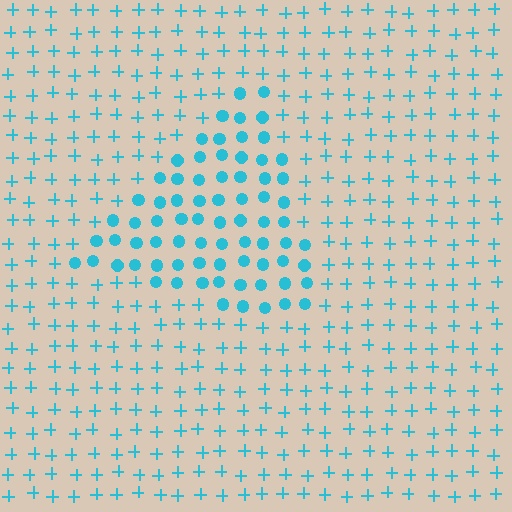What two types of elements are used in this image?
The image uses circles inside the triangle region and plus signs outside it.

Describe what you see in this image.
The image is filled with small cyan elements arranged in a uniform grid. A triangle-shaped region contains circles, while the surrounding area contains plus signs. The boundary is defined purely by the change in element shape.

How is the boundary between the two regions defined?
The boundary is defined by a change in element shape: circles inside vs. plus signs outside. All elements share the same color and spacing.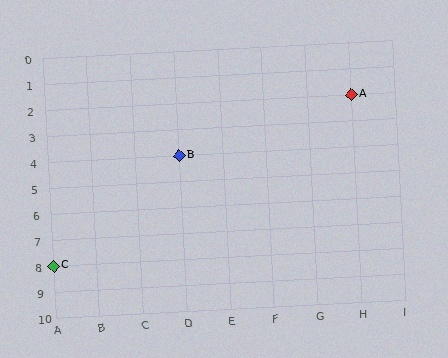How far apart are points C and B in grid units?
Points C and B are 3 columns and 4 rows apart (about 5.0 grid units diagonally).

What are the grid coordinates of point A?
Point A is at grid coordinates (H, 2).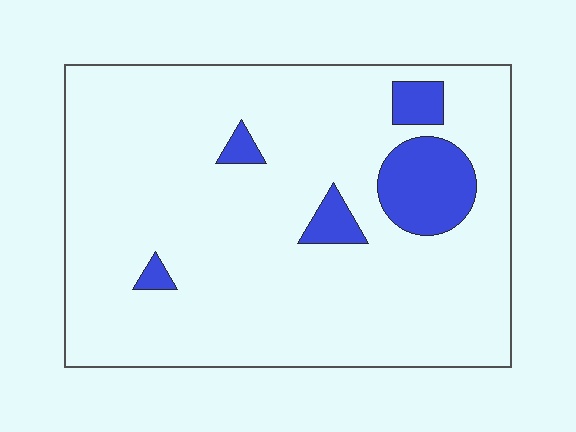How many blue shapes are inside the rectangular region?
5.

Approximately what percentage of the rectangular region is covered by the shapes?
Approximately 10%.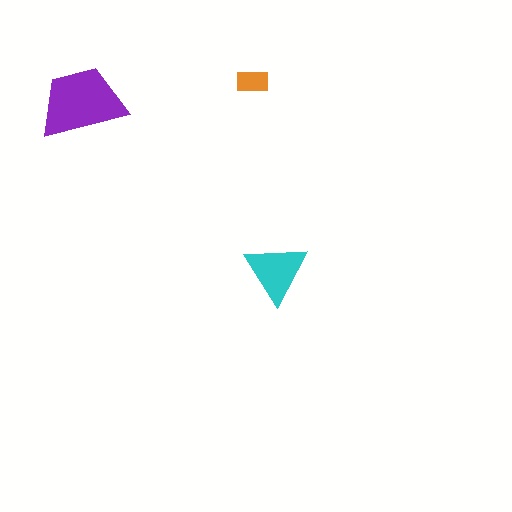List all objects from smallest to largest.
The orange rectangle, the cyan triangle, the purple trapezoid.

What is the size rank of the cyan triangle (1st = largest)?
2nd.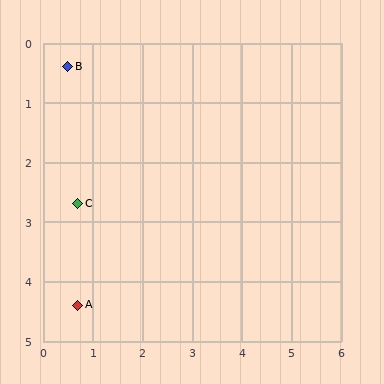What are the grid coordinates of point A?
Point A is at approximately (0.7, 4.4).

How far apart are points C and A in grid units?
Points C and A are about 1.7 grid units apart.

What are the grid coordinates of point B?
Point B is at approximately (0.5, 0.4).